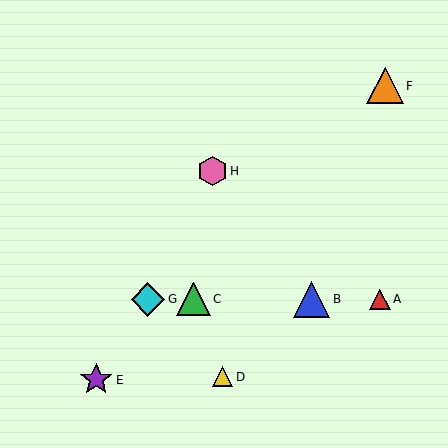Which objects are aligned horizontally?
Objects A, B, C, G are aligned horizontally.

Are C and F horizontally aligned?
No, C is at y≈299 and F is at y≈86.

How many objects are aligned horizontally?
4 objects (A, B, C, G) are aligned horizontally.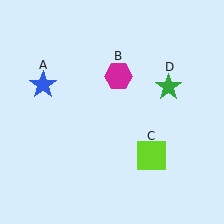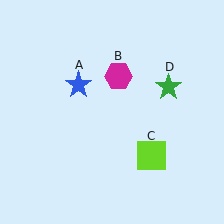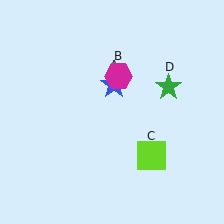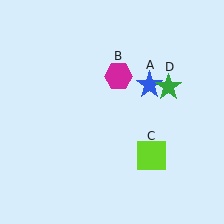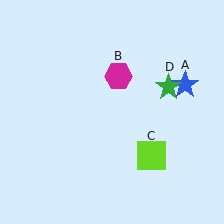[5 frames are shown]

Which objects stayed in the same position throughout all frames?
Magenta hexagon (object B) and lime square (object C) and green star (object D) remained stationary.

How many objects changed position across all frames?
1 object changed position: blue star (object A).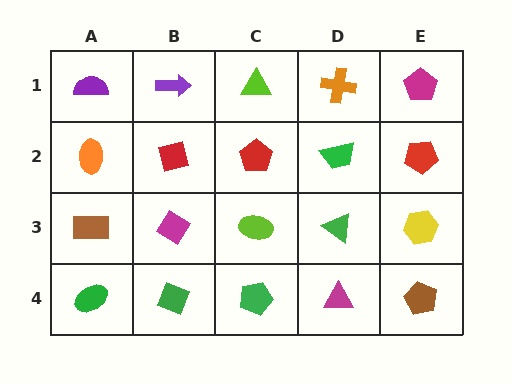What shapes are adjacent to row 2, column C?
A lime triangle (row 1, column C), a lime ellipse (row 3, column C), a red square (row 2, column B), a green trapezoid (row 2, column D).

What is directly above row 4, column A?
A brown rectangle.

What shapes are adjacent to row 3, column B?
A red square (row 2, column B), a green diamond (row 4, column B), a brown rectangle (row 3, column A), a lime ellipse (row 3, column C).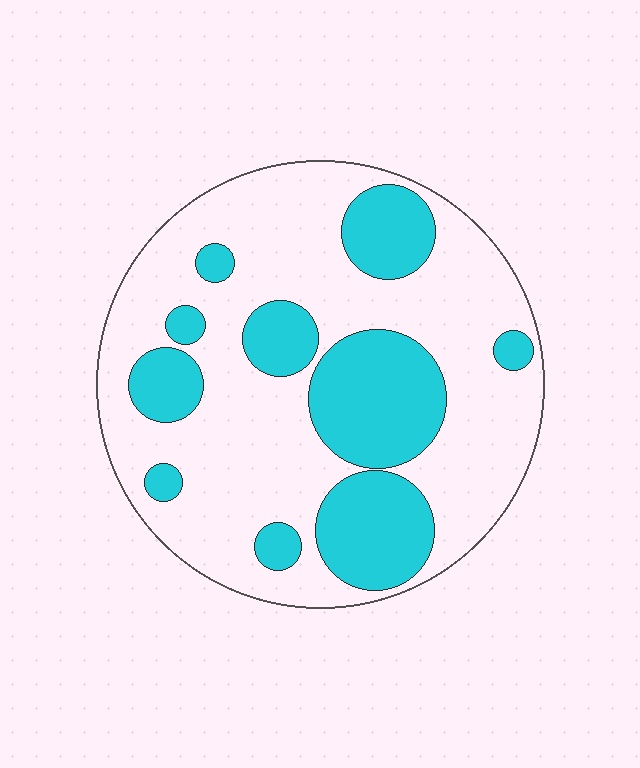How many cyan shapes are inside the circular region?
10.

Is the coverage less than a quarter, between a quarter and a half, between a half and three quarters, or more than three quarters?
Between a quarter and a half.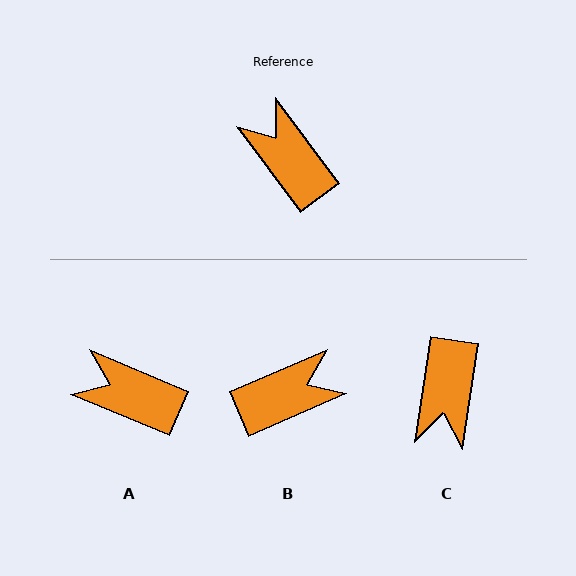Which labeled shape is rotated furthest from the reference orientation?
C, about 135 degrees away.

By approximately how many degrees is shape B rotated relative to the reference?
Approximately 103 degrees clockwise.